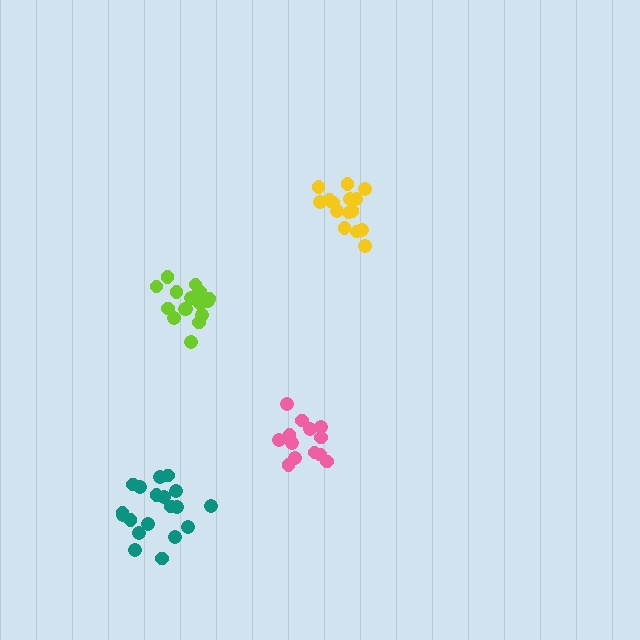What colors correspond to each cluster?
The clusters are colored: yellow, teal, pink, lime.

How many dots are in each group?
Group 1: 16 dots, Group 2: 19 dots, Group 3: 13 dots, Group 4: 19 dots (67 total).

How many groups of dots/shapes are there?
There are 4 groups.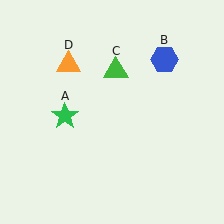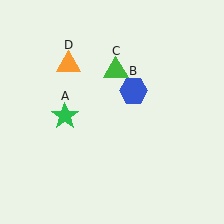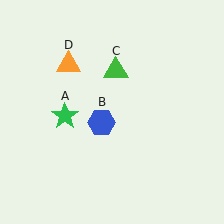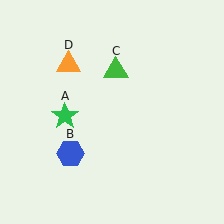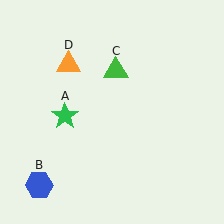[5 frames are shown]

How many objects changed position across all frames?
1 object changed position: blue hexagon (object B).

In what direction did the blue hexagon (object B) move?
The blue hexagon (object B) moved down and to the left.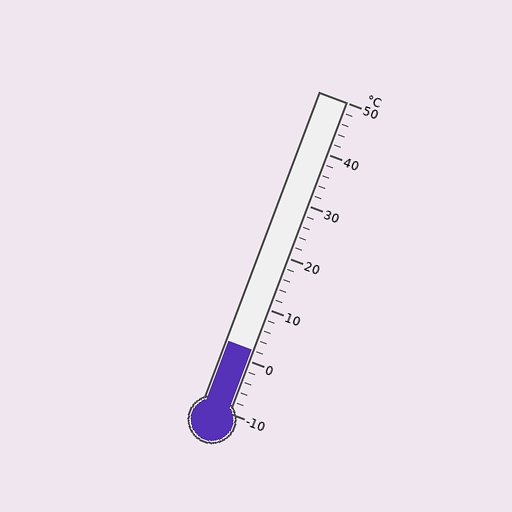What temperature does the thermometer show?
The thermometer shows approximately 2°C.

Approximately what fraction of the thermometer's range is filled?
The thermometer is filled to approximately 20% of its range.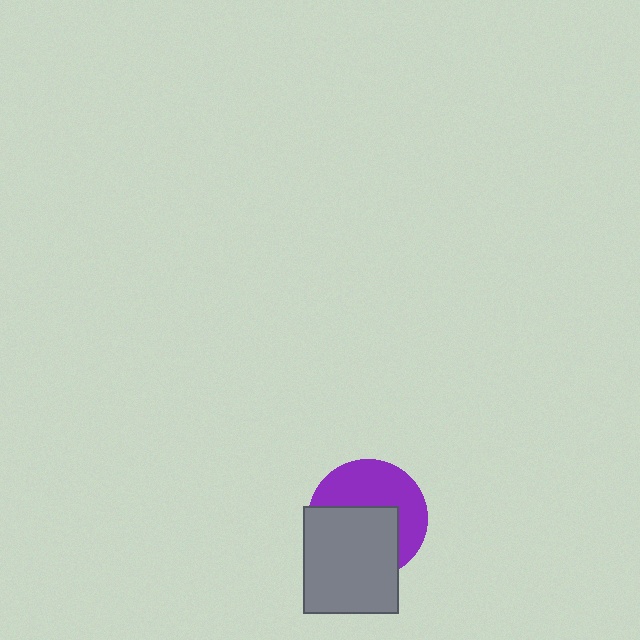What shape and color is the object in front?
The object in front is a gray rectangle.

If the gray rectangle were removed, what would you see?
You would see the complete purple circle.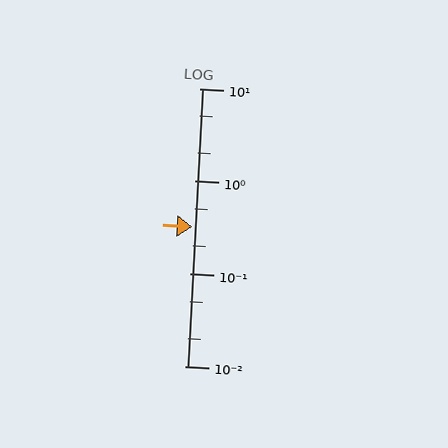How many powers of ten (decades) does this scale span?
The scale spans 3 decades, from 0.01 to 10.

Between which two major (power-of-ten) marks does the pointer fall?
The pointer is between 0.1 and 1.